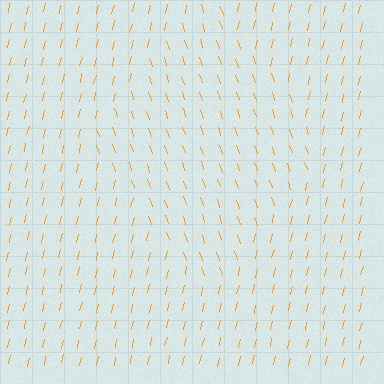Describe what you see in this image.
The image is filled with small orange line segments. A diamond region in the image has lines oriented differently from the surrounding lines, creating a visible texture boundary.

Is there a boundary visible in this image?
Yes, there is a texture boundary formed by a change in line orientation.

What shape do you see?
I see a diamond.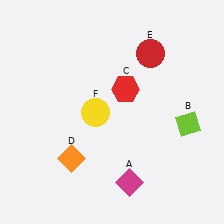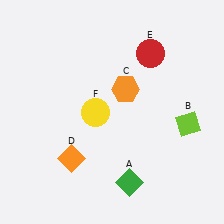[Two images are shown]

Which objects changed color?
A changed from magenta to green. C changed from red to orange.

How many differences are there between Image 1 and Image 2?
There are 2 differences between the two images.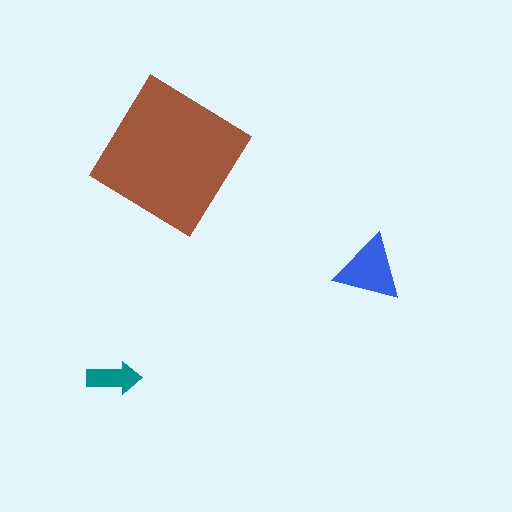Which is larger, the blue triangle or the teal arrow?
The blue triangle.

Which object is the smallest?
The teal arrow.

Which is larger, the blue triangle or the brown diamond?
The brown diamond.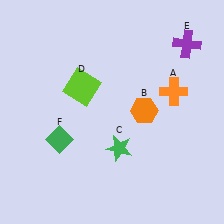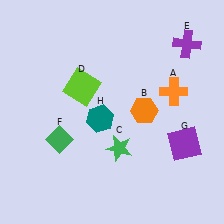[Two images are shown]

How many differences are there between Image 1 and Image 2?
There are 2 differences between the two images.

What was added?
A purple square (G), a teal hexagon (H) were added in Image 2.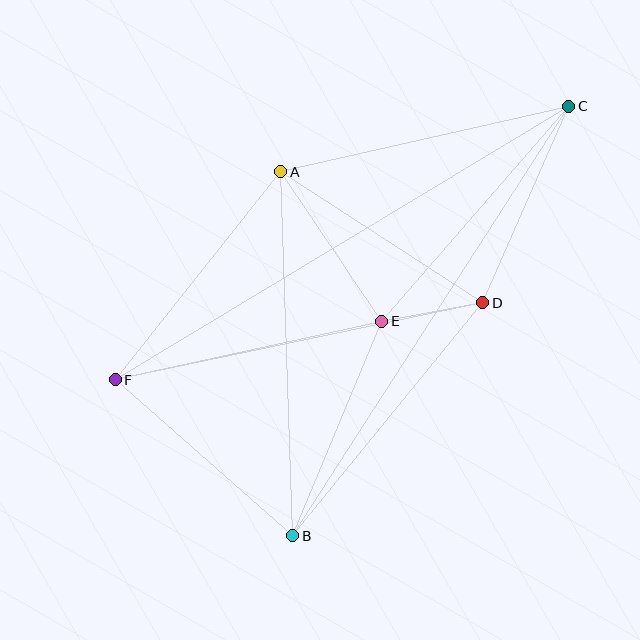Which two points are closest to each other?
Points D and E are closest to each other.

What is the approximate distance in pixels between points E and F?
The distance between E and F is approximately 273 pixels.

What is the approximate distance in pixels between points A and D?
The distance between A and D is approximately 241 pixels.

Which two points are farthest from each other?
Points C and F are farthest from each other.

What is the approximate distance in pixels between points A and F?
The distance between A and F is approximately 266 pixels.